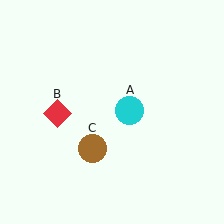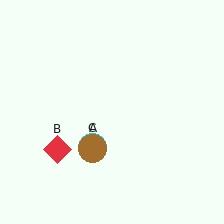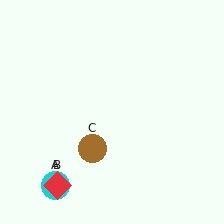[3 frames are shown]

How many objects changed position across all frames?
2 objects changed position: cyan circle (object A), red diamond (object B).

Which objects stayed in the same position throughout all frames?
Brown circle (object C) remained stationary.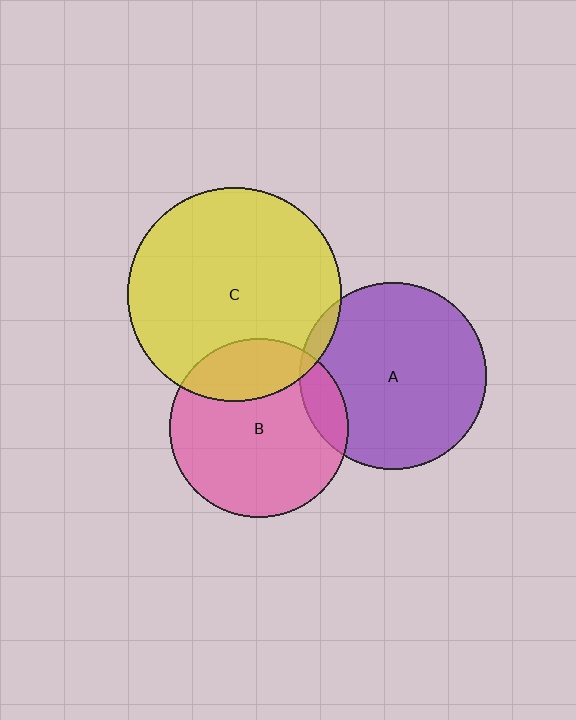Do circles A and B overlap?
Yes.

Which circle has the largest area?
Circle C (yellow).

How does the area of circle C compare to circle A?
Approximately 1.3 times.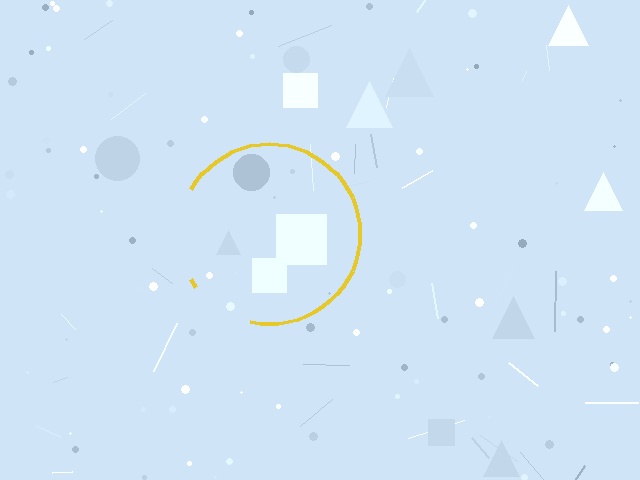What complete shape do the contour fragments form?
The contour fragments form a circle.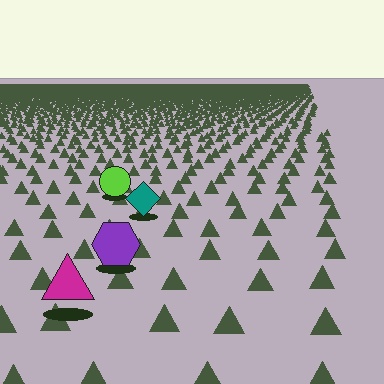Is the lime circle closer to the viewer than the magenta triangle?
No. The magenta triangle is closer — you can tell from the texture gradient: the ground texture is coarser near it.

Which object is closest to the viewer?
The magenta triangle is closest. The texture marks near it are larger and more spread out.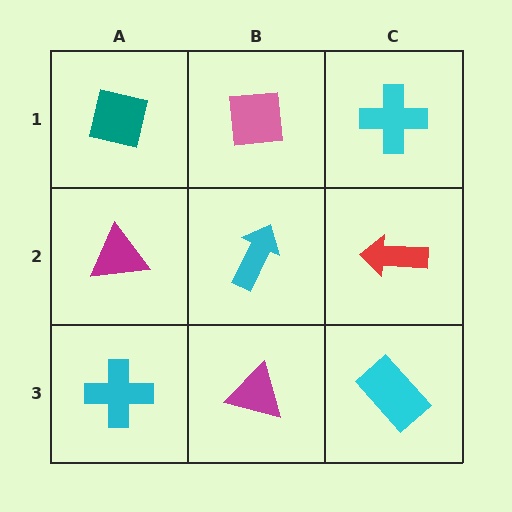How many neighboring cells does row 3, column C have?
2.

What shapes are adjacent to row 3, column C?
A red arrow (row 2, column C), a magenta triangle (row 3, column B).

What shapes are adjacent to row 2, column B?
A pink square (row 1, column B), a magenta triangle (row 3, column B), a magenta triangle (row 2, column A), a red arrow (row 2, column C).